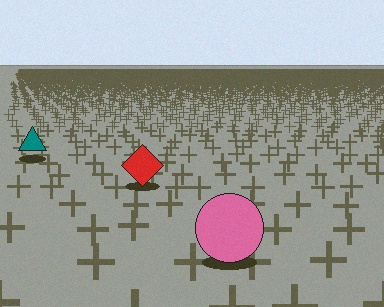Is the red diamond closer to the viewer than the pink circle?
No. The pink circle is closer — you can tell from the texture gradient: the ground texture is coarser near it.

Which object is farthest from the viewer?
The teal triangle is farthest from the viewer. It appears smaller and the ground texture around it is denser.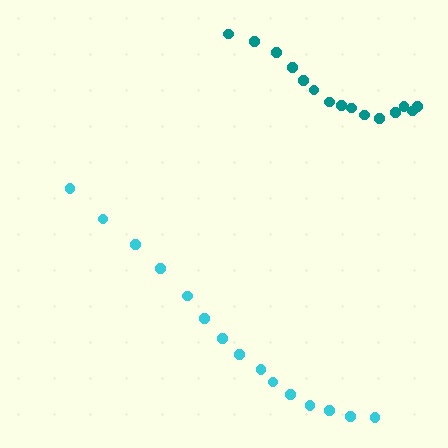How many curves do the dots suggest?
There are 2 distinct paths.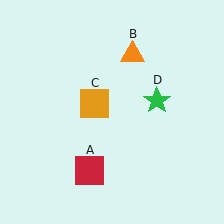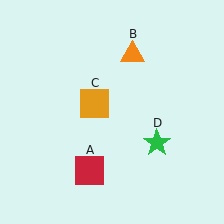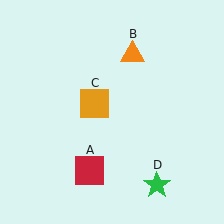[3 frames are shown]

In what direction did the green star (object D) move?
The green star (object D) moved down.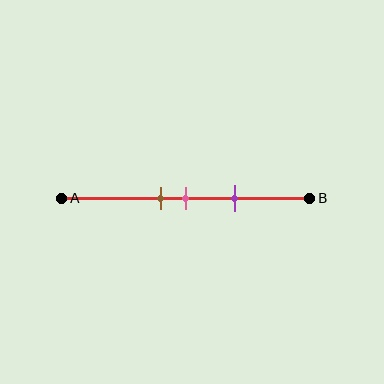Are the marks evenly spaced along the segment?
Yes, the marks are approximately evenly spaced.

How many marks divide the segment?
There are 3 marks dividing the segment.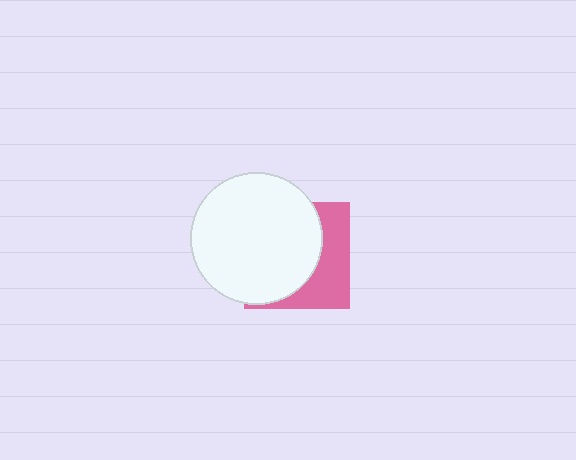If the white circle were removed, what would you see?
You would see the complete pink square.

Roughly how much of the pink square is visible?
A small part of it is visible (roughly 38%).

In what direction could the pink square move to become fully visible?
The pink square could move right. That would shift it out from behind the white circle entirely.